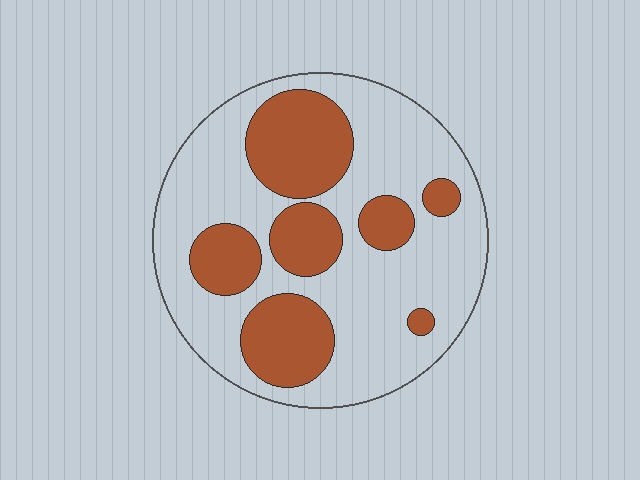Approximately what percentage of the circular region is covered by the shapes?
Approximately 35%.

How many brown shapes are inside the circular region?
7.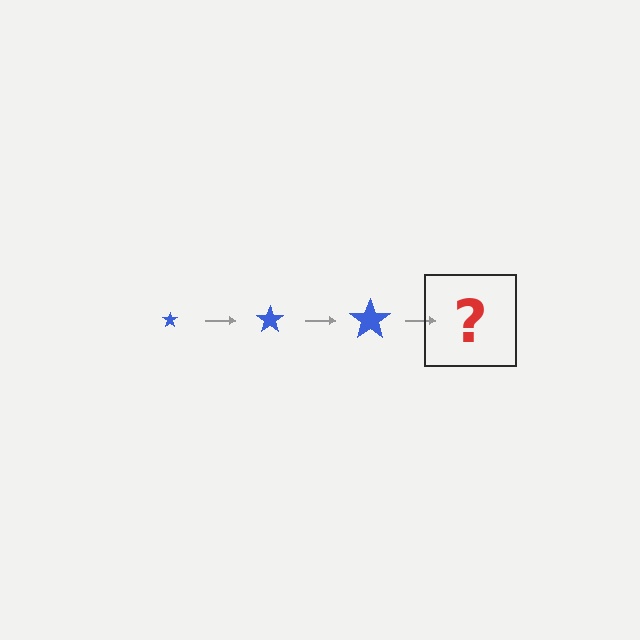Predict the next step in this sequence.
The next step is a blue star, larger than the previous one.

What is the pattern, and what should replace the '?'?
The pattern is that the star gets progressively larger each step. The '?' should be a blue star, larger than the previous one.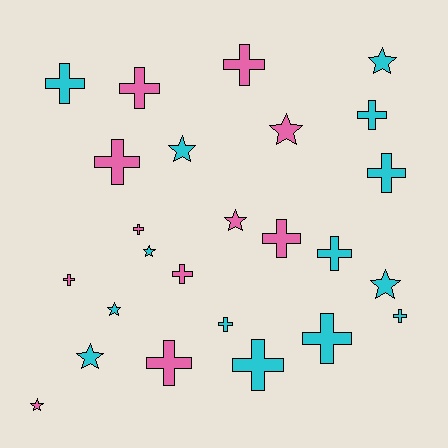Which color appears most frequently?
Cyan, with 14 objects.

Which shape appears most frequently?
Cross, with 16 objects.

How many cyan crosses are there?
There are 8 cyan crosses.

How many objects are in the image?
There are 25 objects.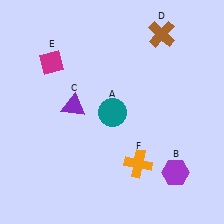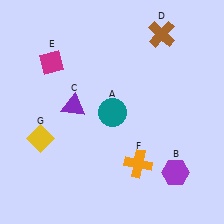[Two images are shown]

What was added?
A yellow diamond (G) was added in Image 2.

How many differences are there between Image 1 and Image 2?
There is 1 difference between the two images.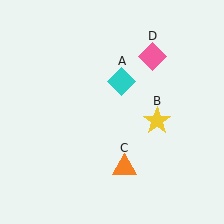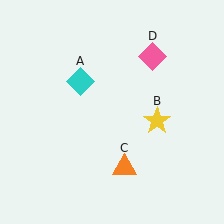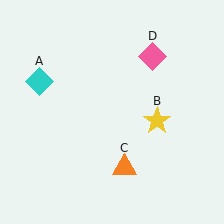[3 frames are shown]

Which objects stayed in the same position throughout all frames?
Yellow star (object B) and orange triangle (object C) and pink diamond (object D) remained stationary.